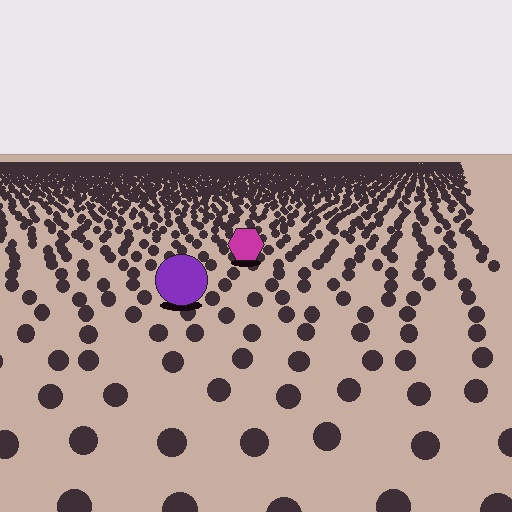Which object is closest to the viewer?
The purple circle is closest. The texture marks near it are larger and more spread out.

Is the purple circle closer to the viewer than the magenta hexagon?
Yes. The purple circle is closer — you can tell from the texture gradient: the ground texture is coarser near it.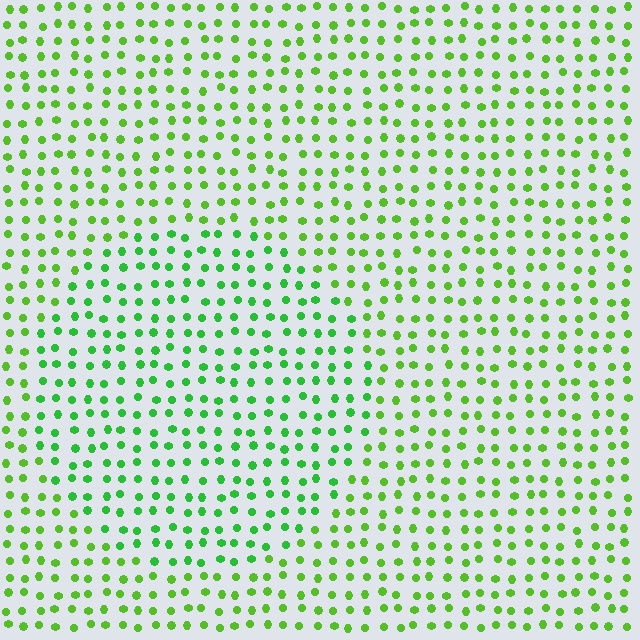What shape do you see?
I see a circle.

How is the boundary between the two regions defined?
The boundary is defined purely by a slight shift in hue (about 24 degrees). Spacing, size, and orientation are identical on both sides.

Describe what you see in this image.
The image is filled with small lime elements in a uniform arrangement. A circle-shaped region is visible where the elements are tinted to a slightly different hue, forming a subtle color boundary.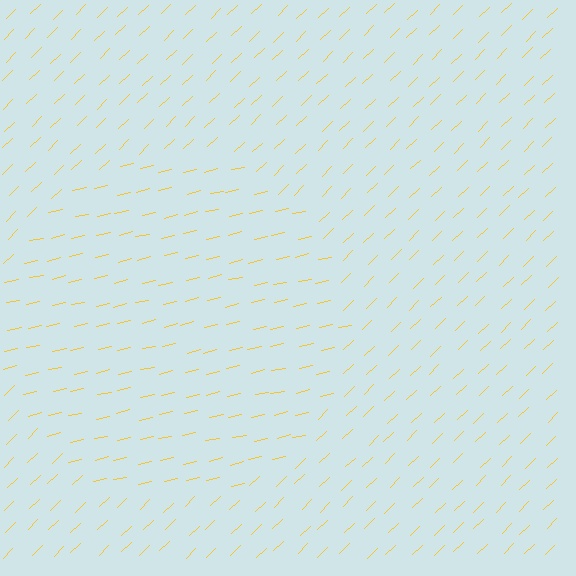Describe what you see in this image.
The image is filled with small yellow line segments. A circle region in the image has lines oriented differently from the surrounding lines, creating a visible texture boundary.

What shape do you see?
I see a circle.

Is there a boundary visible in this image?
Yes, there is a texture boundary formed by a change in line orientation.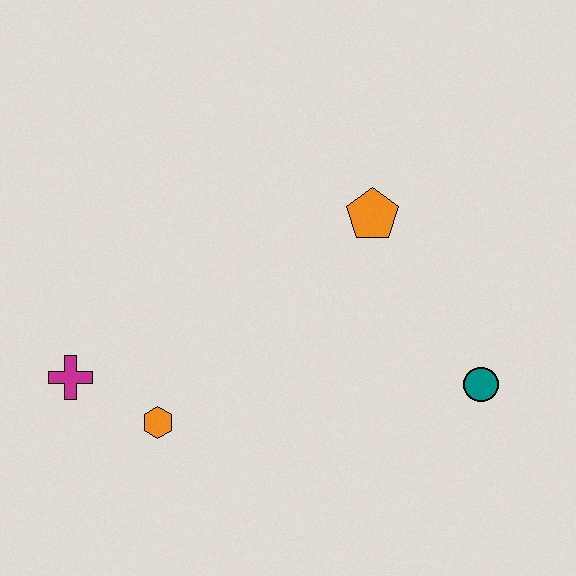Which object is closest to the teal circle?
The orange pentagon is closest to the teal circle.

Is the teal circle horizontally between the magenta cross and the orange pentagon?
No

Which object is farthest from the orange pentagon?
The magenta cross is farthest from the orange pentagon.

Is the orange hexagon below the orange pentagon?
Yes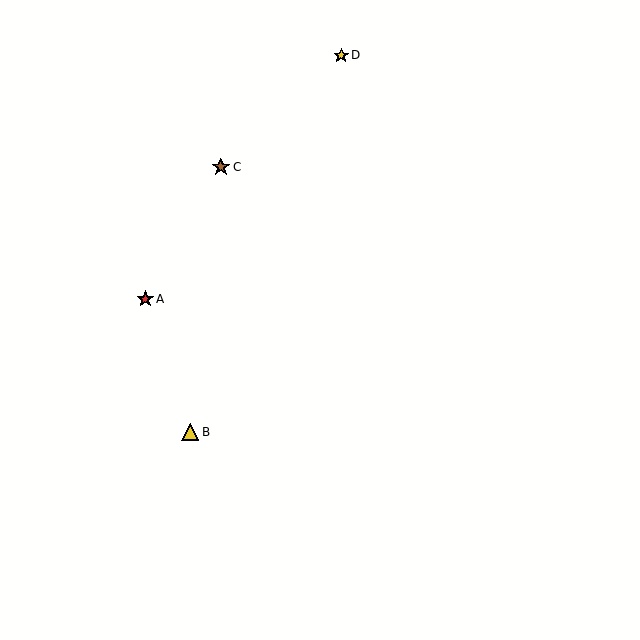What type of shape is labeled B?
Shape B is a yellow triangle.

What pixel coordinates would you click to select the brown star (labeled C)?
Click at (221, 167) to select the brown star C.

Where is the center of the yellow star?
The center of the yellow star is at (341, 56).